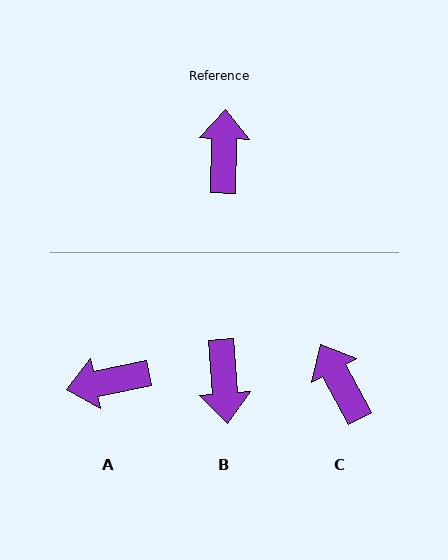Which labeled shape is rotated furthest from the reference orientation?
B, about 174 degrees away.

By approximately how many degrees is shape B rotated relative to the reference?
Approximately 174 degrees clockwise.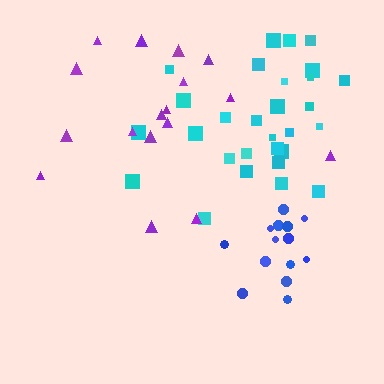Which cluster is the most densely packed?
Blue.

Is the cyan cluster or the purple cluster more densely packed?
Cyan.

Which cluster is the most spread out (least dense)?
Purple.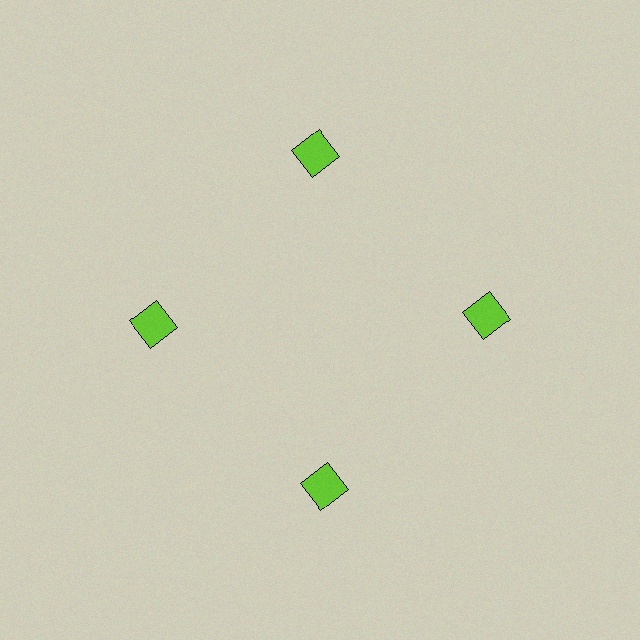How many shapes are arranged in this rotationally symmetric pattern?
There are 4 shapes, arranged in 4 groups of 1.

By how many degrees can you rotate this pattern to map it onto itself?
The pattern maps onto itself every 90 degrees of rotation.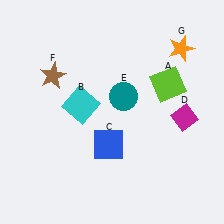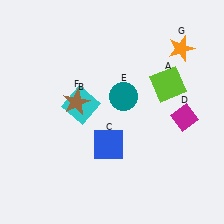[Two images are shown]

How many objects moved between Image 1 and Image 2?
1 object moved between the two images.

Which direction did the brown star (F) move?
The brown star (F) moved down.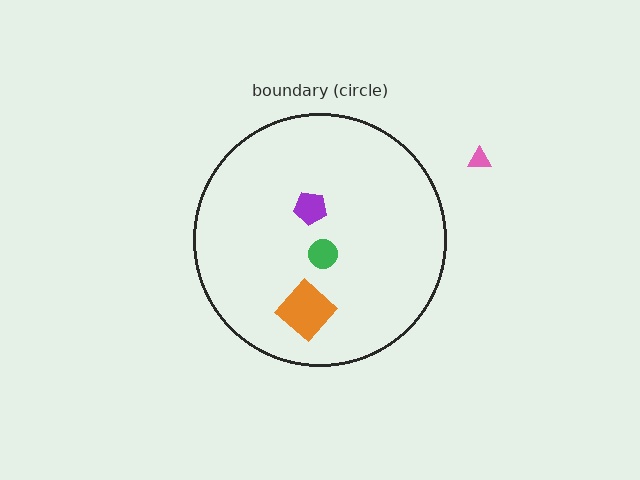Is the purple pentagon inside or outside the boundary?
Inside.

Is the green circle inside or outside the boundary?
Inside.